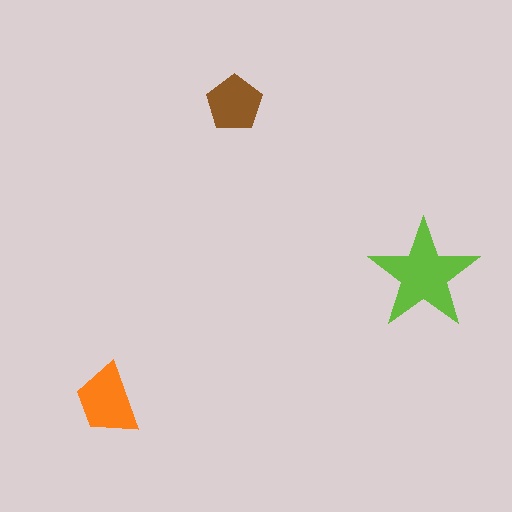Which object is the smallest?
The brown pentagon.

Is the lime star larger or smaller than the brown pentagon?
Larger.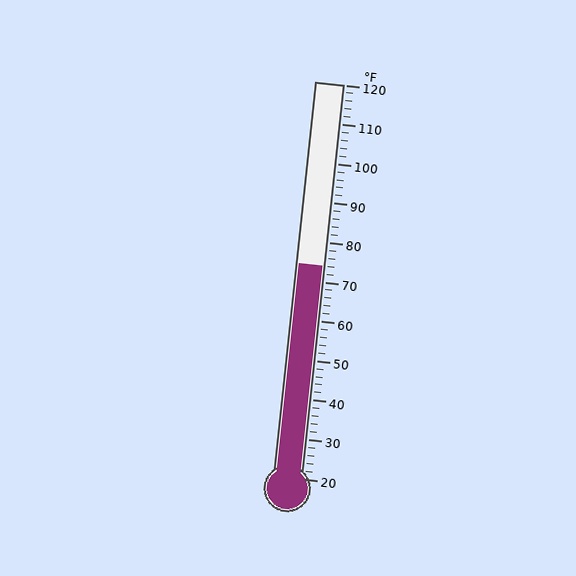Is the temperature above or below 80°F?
The temperature is below 80°F.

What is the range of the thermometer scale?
The thermometer scale ranges from 20°F to 120°F.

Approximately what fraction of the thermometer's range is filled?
The thermometer is filled to approximately 55% of its range.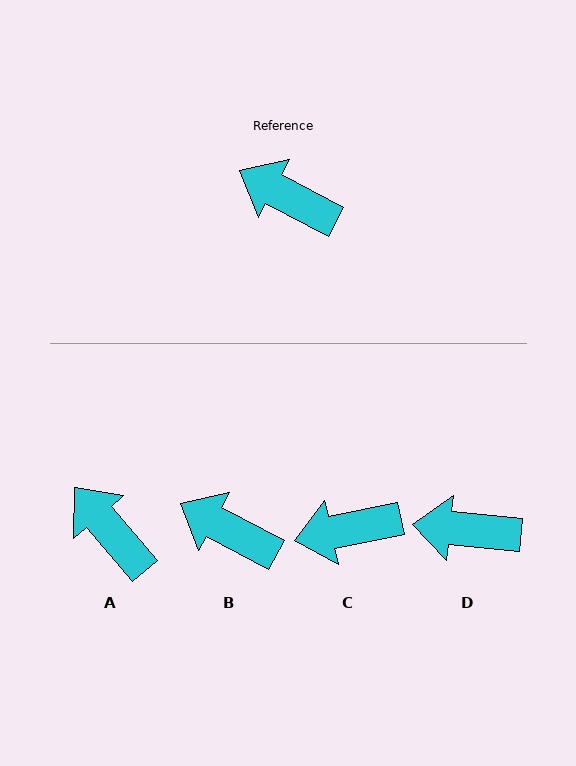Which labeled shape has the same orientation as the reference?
B.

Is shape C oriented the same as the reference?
No, it is off by about 40 degrees.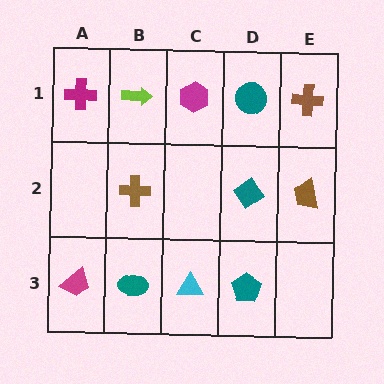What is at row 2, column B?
A brown cross.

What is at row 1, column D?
A teal circle.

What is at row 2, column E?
A brown trapezoid.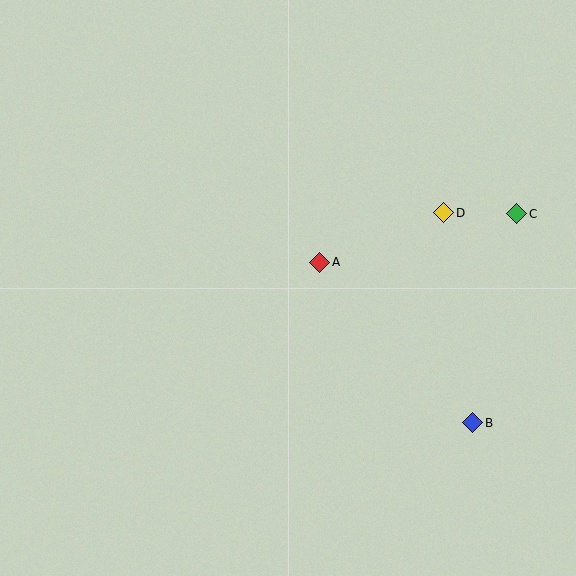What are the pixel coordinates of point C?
Point C is at (517, 214).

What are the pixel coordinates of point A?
Point A is at (320, 262).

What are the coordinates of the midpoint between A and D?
The midpoint between A and D is at (382, 238).